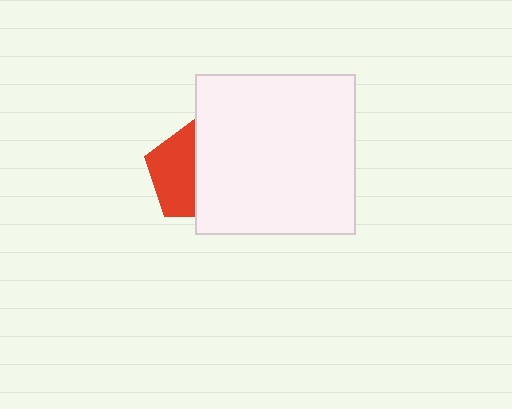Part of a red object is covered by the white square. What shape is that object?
It is a pentagon.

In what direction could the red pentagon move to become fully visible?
The red pentagon could move left. That would shift it out from behind the white square entirely.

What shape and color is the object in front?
The object in front is a white square.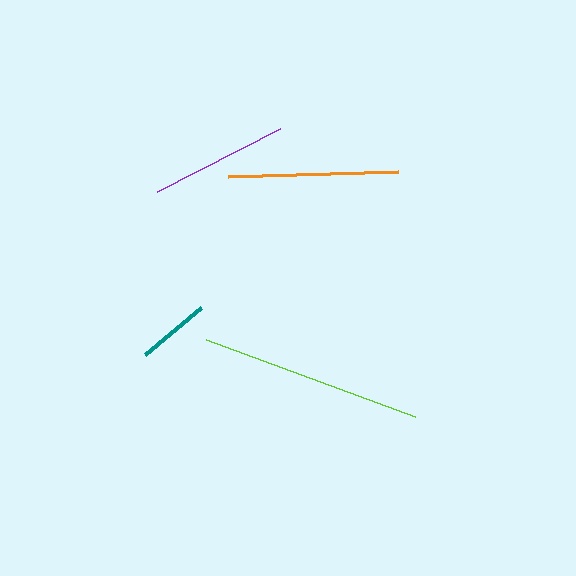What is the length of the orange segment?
The orange segment is approximately 170 pixels long.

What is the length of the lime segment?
The lime segment is approximately 223 pixels long.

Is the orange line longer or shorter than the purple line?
The orange line is longer than the purple line.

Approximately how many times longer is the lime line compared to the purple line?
The lime line is approximately 1.6 times the length of the purple line.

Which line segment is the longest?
The lime line is the longest at approximately 223 pixels.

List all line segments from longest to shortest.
From longest to shortest: lime, orange, purple, teal.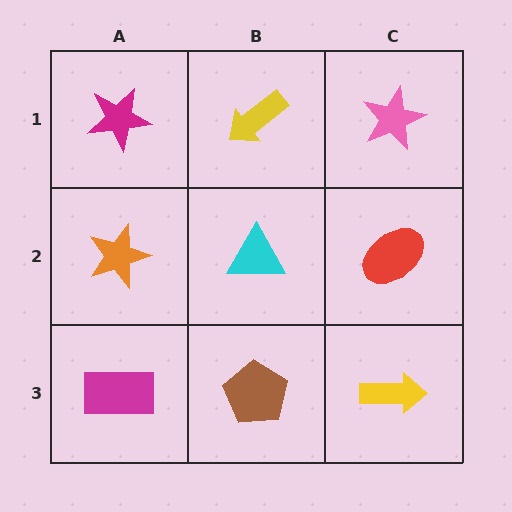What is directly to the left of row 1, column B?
A magenta star.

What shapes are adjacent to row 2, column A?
A magenta star (row 1, column A), a magenta rectangle (row 3, column A), a cyan triangle (row 2, column B).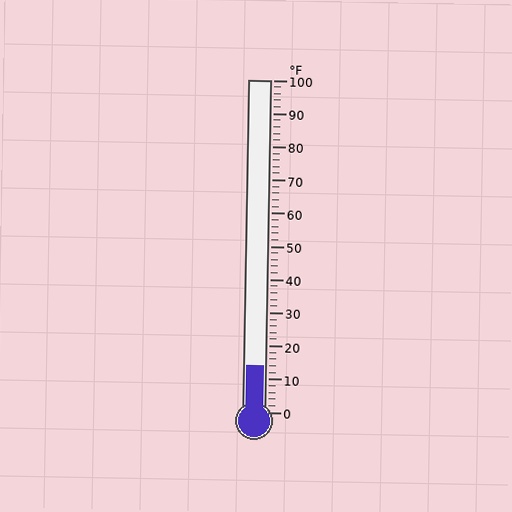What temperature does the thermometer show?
The thermometer shows approximately 14°F.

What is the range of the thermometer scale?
The thermometer scale ranges from 0°F to 100°F.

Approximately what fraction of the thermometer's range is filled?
The thermometer is filled to approximately 15% of its range.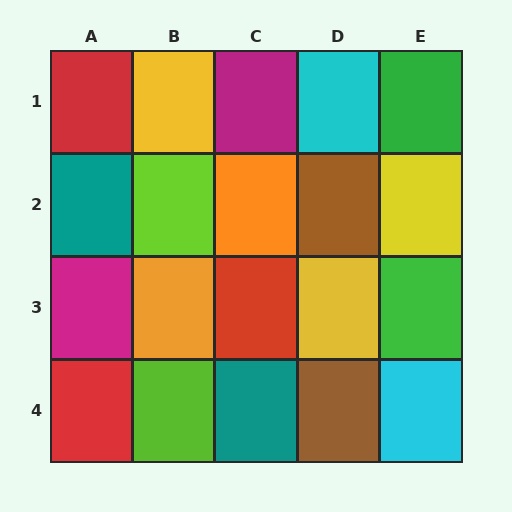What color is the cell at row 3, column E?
Green.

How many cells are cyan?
2 cells are cyan.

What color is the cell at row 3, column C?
Red.